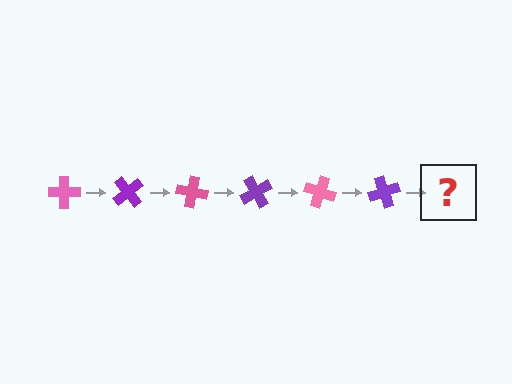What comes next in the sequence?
The next element should be a pink cross, rotated 300 degrees from the start.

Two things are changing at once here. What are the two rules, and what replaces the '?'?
The two rules are that it rotates 50 degrees each step and the color cycles through pink and purple. The '?' should be a pink cross, rotated 300 degrees from the start.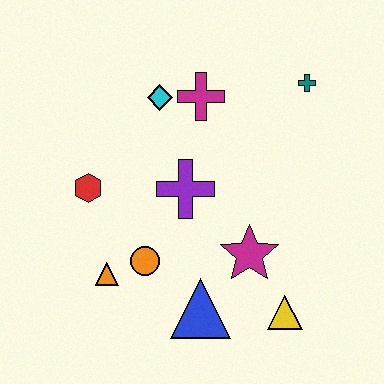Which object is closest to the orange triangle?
The orange circle is closest to the orange triangle.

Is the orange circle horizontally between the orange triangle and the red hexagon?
No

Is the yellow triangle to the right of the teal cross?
No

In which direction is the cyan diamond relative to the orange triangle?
The cyan diamond is above the orange triangle.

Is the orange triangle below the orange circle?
Yes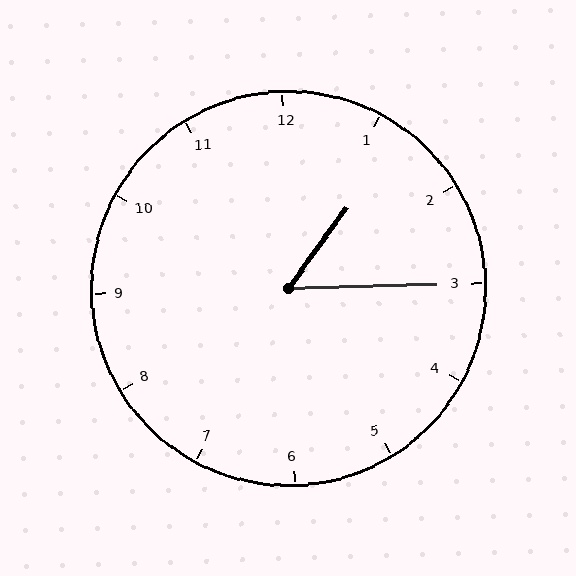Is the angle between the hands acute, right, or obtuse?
It is acute.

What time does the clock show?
1:15.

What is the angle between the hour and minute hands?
Approximately 52 degrees.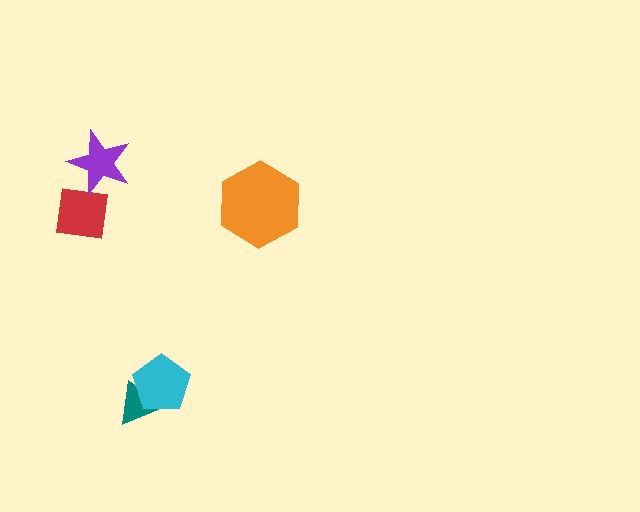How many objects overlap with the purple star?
1 object overlaps with the purple star.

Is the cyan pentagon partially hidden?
No, no other shape covers it.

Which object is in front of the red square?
The purple star is in front of the red square.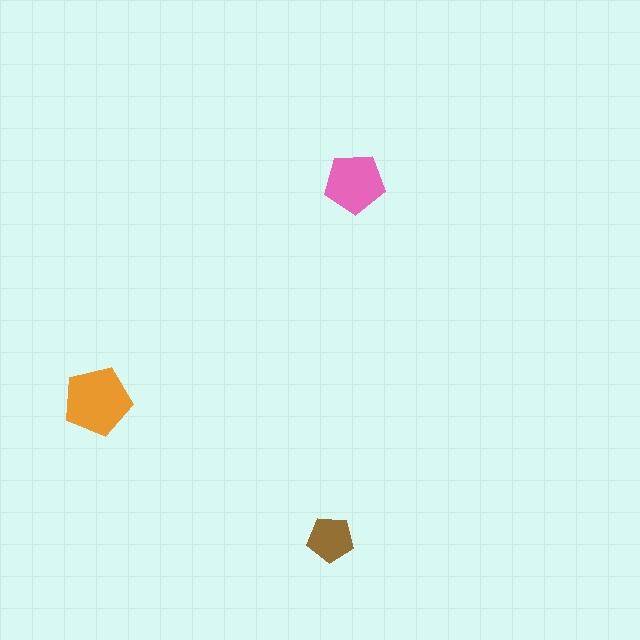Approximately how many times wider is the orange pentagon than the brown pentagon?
About 1.5 times wider.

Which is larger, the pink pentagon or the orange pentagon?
The orange one.